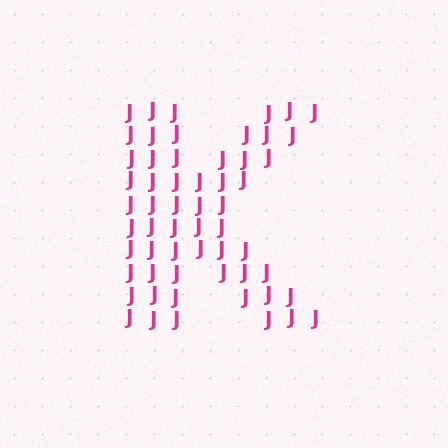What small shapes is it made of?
It is made of small letter J's.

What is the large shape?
The large shape is the letter K.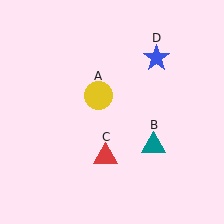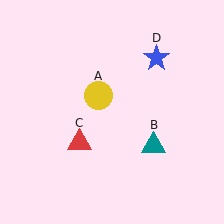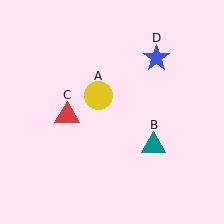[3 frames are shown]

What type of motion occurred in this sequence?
The red triangle (object C) rotated clockwise around the center of the scene.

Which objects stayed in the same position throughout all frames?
Yellow circle (object A) and teal triangle (object B) and blue star (object D) remained stationary.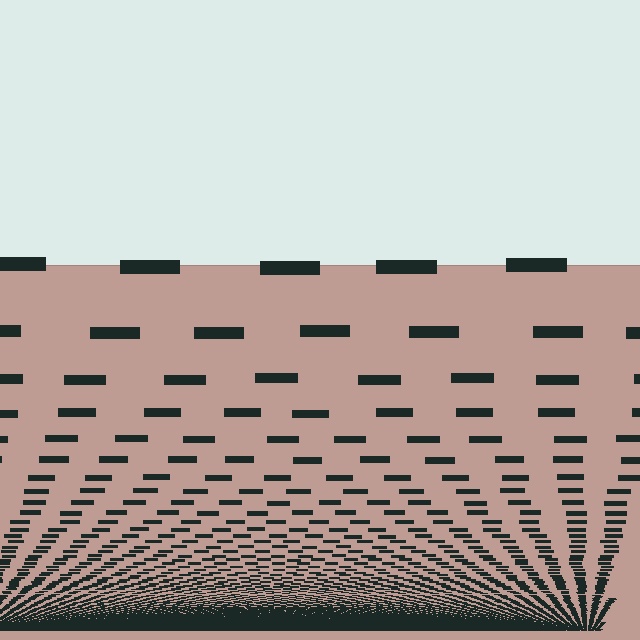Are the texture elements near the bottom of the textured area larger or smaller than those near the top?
Smaller. The gradient is inverted — elements near the bottom are smaller and denser.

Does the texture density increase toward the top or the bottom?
Density increases toward the bottom.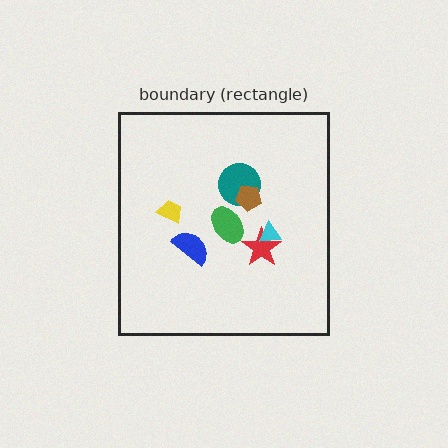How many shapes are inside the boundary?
7 inside, 0 outside.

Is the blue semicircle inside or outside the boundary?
Inside.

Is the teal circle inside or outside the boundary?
Inside.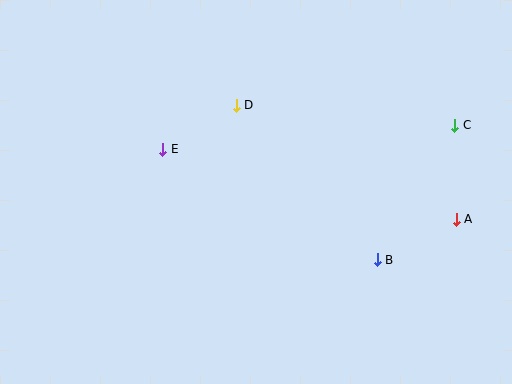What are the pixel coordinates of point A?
Point A is at (456, 219).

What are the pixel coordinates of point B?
Point B is at (377, 260).